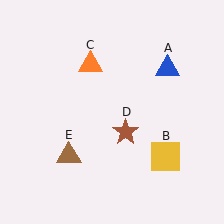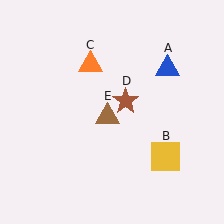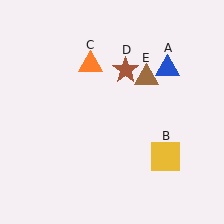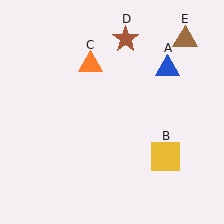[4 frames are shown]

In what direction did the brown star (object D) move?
The brown star (object D) moved up.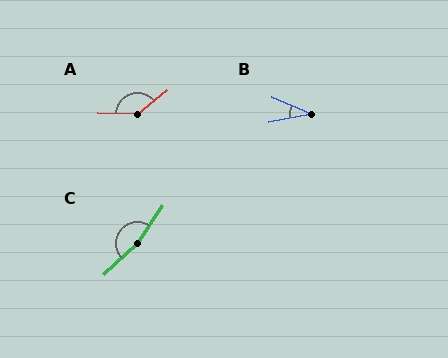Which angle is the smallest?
B, at approximately 33 degrees.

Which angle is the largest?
C, at approximately 165 degrees.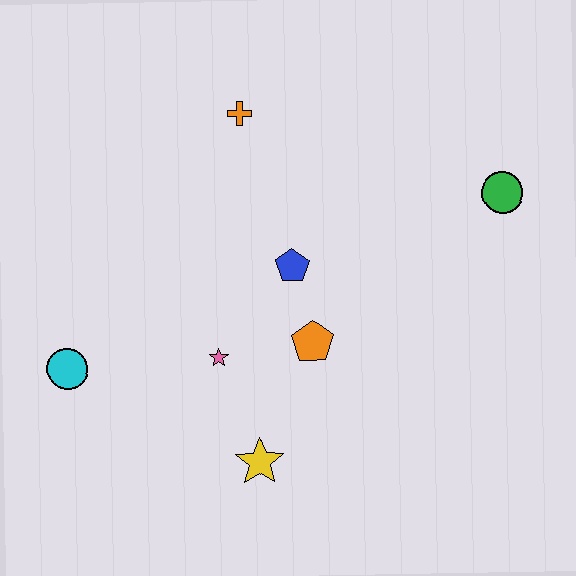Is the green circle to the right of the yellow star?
Yes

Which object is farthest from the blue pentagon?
The cyan circle is farthest from the blue pentagon.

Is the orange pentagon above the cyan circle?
Yes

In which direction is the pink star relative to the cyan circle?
The pink star is to the right of the cyan circle.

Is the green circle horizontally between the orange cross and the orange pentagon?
No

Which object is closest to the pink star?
The orange pentagon is closest to the pink star.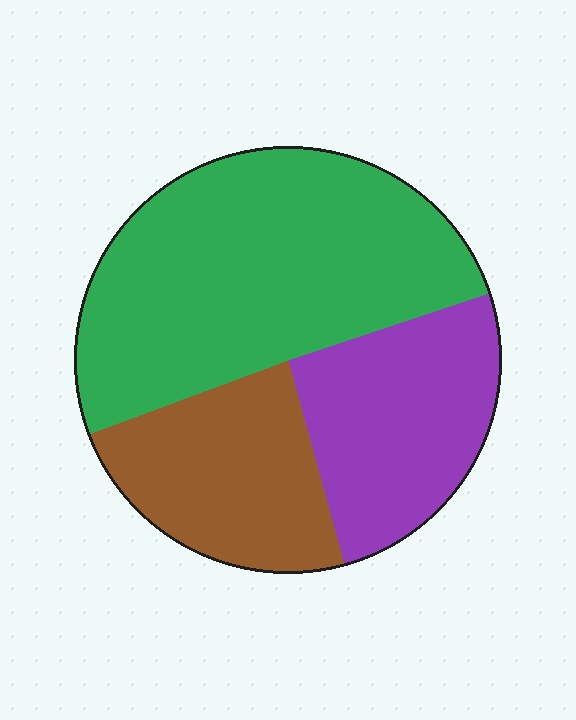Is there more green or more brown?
Green.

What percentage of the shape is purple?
Purple takes up about one quarter (1/4) of the shape.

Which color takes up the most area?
Green, at roughly 50%.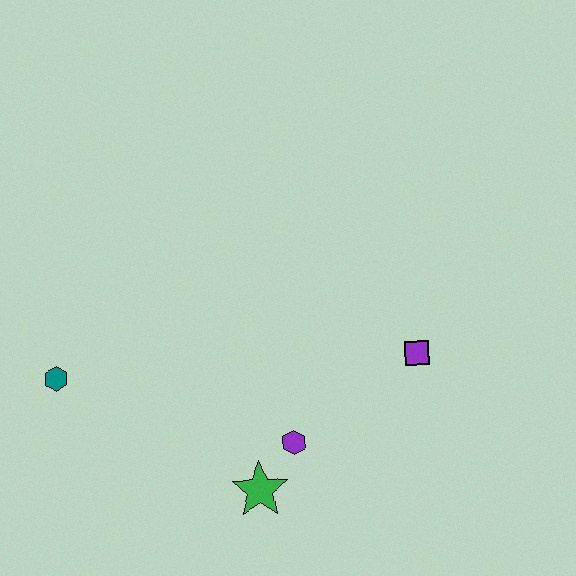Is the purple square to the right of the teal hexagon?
Yes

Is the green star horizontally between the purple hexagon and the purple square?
No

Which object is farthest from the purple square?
The teal hexagon is farthest from the purple square.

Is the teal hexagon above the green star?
Yes